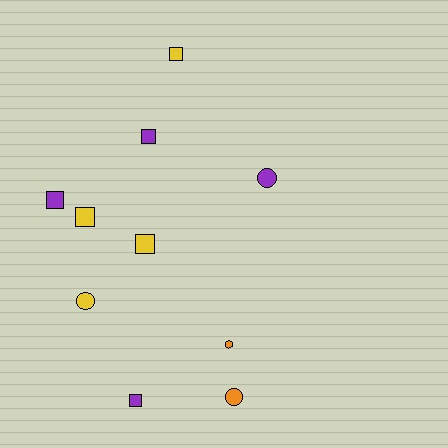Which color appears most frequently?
Purple, with 4 objects.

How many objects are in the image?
There are 10 objects.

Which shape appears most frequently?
Square, with 6 objects.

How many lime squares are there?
There are no lime squares.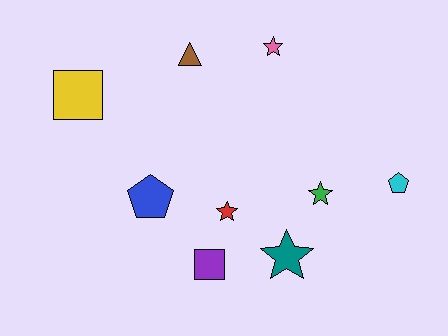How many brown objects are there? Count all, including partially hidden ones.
There is 1 brown object.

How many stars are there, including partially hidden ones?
There are 4 stars.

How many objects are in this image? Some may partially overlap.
There are 9 objects.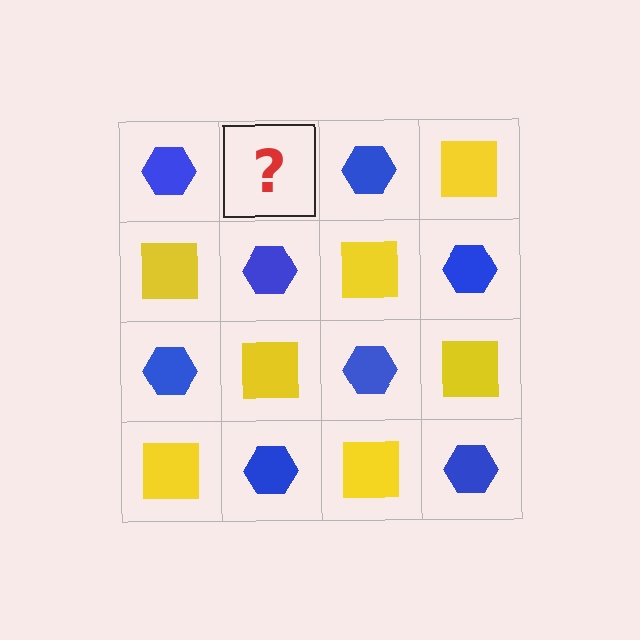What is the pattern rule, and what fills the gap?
The rule is that it alternates blue hexagon and yellow square in a checkerboard pattern. The gap should be filled with a yellow square.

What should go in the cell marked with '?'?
The missing cell should contain a yellow square.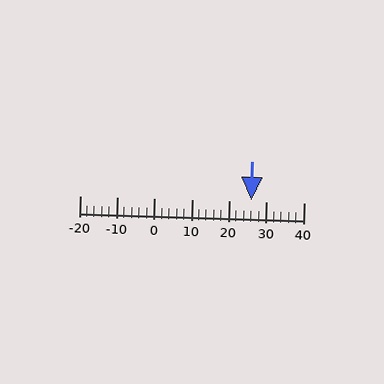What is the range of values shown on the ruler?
The ruler shows values from -20 to 40.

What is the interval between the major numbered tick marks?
The major tick marks are spaced 10 units apart.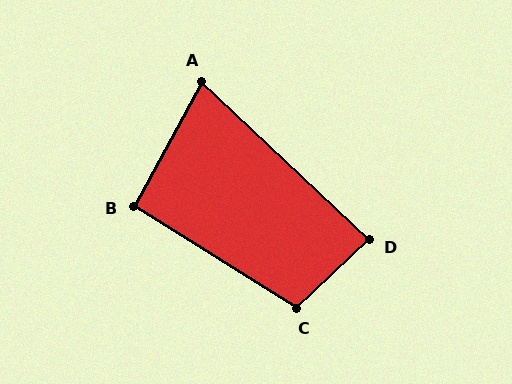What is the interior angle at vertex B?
Approximately 93 degrees (approximately right).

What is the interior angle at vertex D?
Approximately 87 degrees (approximately right).